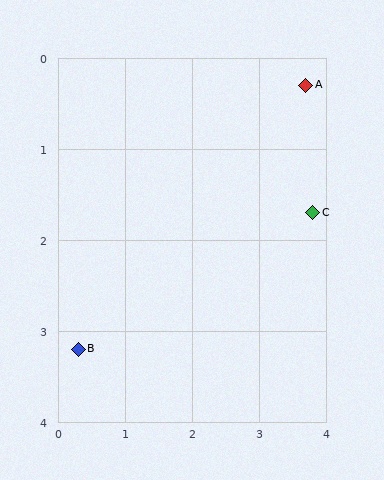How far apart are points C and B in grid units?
Points C and B are about 3.8 grid units apart.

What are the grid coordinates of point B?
Point B is at approximately (0.3, 3.2).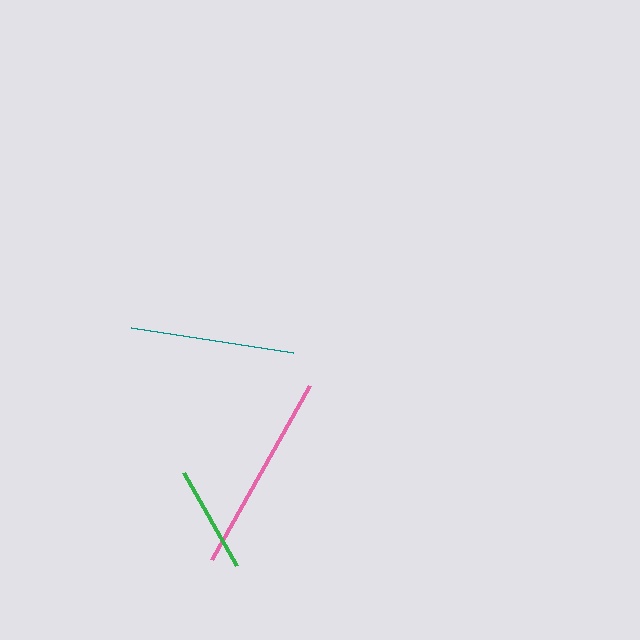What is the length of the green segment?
The green segment is approximately 108 pixels long.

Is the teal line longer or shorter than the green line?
The teal line is longer than the green line.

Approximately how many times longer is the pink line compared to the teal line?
The pink line is approximately 1.2 times the length of the teal line.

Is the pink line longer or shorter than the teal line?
The pink line is longer than the teal line.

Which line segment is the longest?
The pink line is the longest at approximately 200 pixels.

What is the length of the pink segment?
The pink segment is approximately 200 pixels long.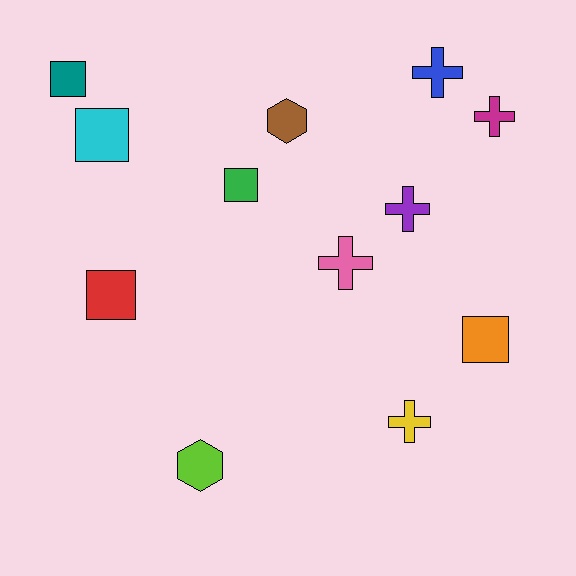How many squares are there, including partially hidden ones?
There are 5 squares.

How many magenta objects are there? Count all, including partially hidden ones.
There is 1 magenta object.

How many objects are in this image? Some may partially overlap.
There are 12 objects.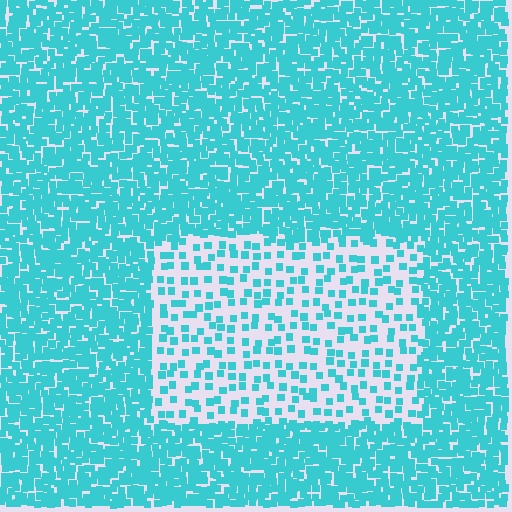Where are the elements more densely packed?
The elements are more densely packed outside the rectangle boundary.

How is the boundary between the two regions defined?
The boundary is defined by a change in element density (approximately 3.0x ratio). All elements are the same color, size, and shape.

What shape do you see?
I see a rectangle.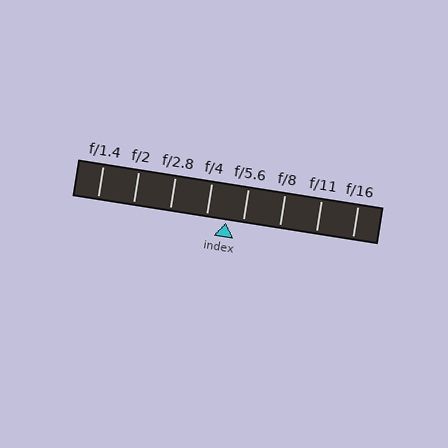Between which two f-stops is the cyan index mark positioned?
The index mark is between f/4 and f/5.6.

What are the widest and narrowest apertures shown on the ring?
The widest aperture shown is f/1.4 and the narrowest is f/16.